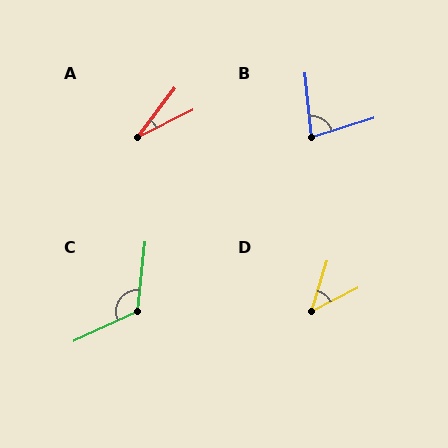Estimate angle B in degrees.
Approximately 79 degrees.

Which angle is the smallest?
A, at approximately 26 degrees.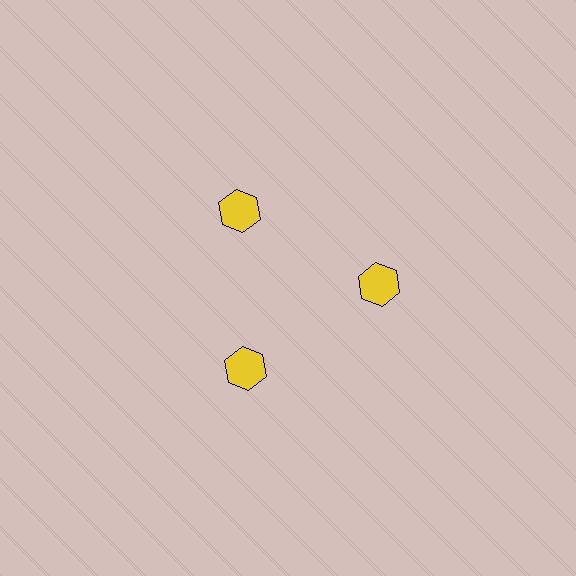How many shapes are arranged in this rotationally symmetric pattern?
There are 3 shapes, arranged in 3 groups of 1.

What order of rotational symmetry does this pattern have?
This pattern has 3-fold rotational symmetry.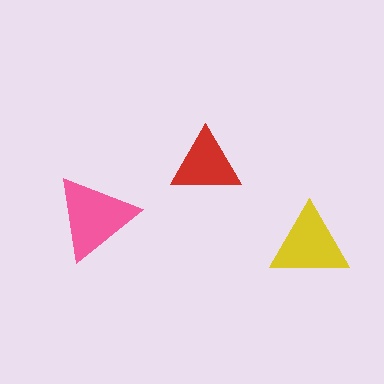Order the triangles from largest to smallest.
the pink one, the yellow one, the red one.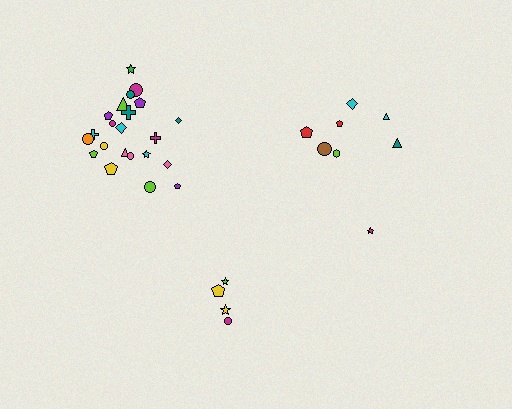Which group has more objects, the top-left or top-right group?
The top-left group.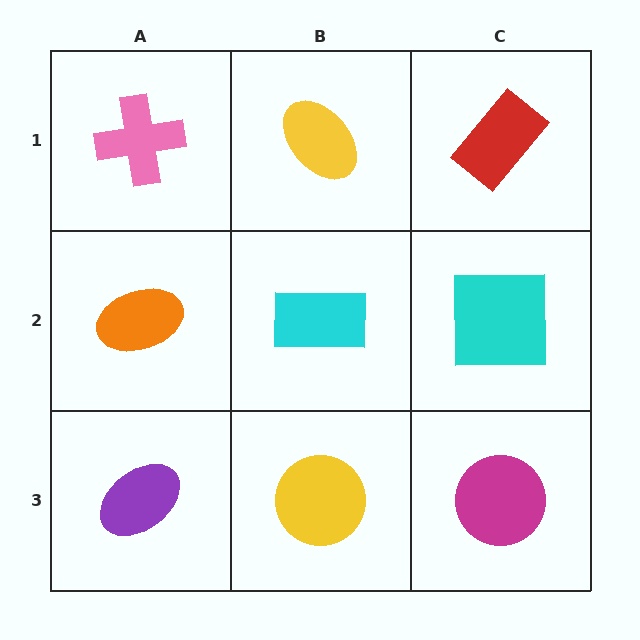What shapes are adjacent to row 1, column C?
A cyan square (row 2, column C), a yellow ellipse (row 1, column B).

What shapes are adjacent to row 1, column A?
An orange ellipse (row 2, column A), a yellow ellipse (row 1, column B).